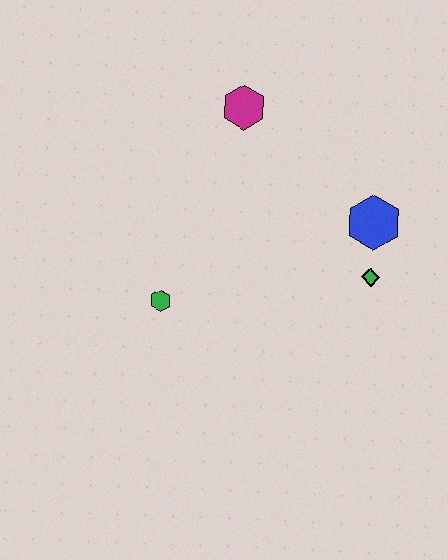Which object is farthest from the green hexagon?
The blue hexagon is farthest from the green hexagon.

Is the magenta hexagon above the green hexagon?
Yes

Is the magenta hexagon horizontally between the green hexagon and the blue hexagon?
Yes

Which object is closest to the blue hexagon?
The green diamond is closest to the blue hexagon.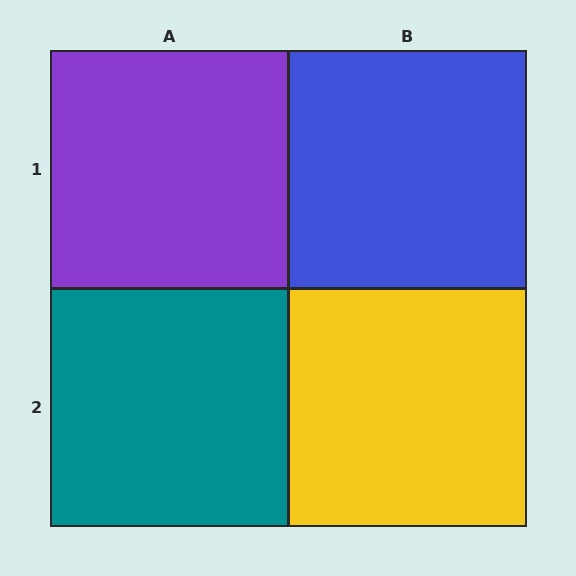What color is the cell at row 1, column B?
Blue.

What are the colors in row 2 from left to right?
Teal, yellow.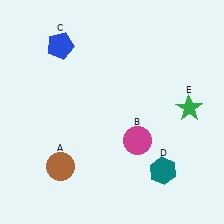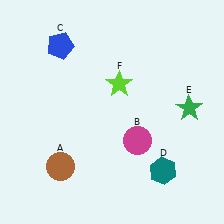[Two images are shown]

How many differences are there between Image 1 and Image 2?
There is 1 difference between the two images.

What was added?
A lime star (F) was added in Image 2.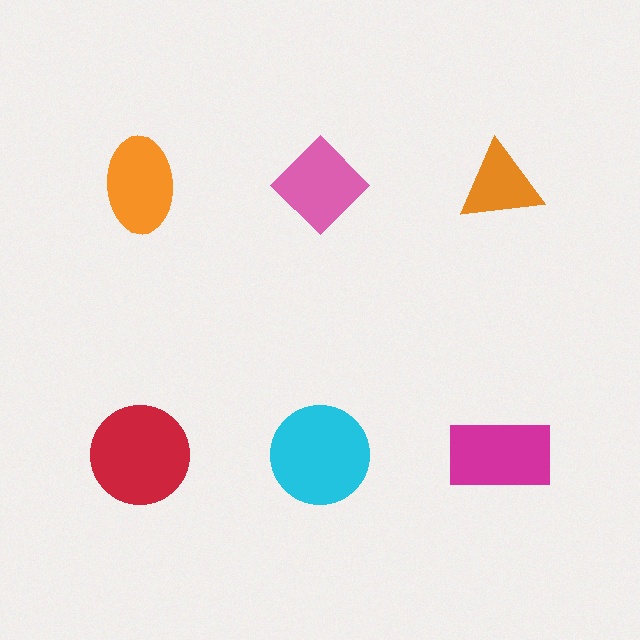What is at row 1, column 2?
A pink diamond.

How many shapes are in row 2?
3 shapes.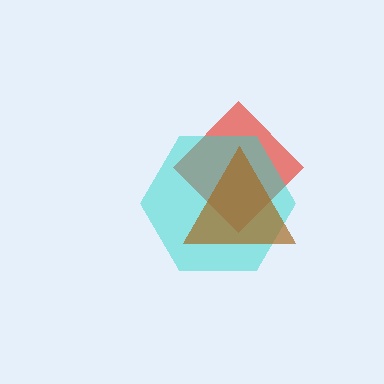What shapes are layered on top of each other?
The layered shapes are: a red diamond, a cyan hexagon, a brown triangle.